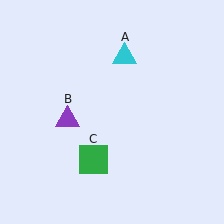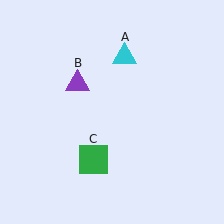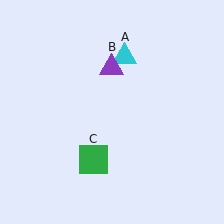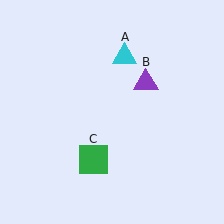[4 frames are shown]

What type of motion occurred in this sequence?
The purple triangle (object B) rotated clockwise around the center of the scene.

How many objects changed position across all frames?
1 object changed position: purple triangle (object B).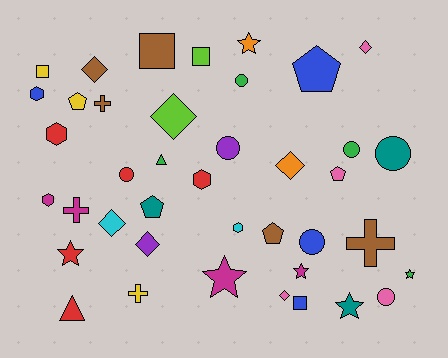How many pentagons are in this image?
There are 5 pentagons.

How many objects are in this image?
There are 40 objects.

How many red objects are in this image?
There are 5 red objects.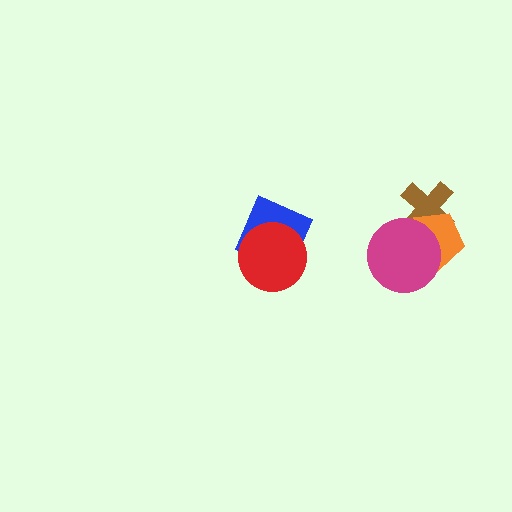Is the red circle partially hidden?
No, no other shape covers it.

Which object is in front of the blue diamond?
The red circle is in front of the blue diamond.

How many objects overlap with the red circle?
1 object overlaps with the red circle.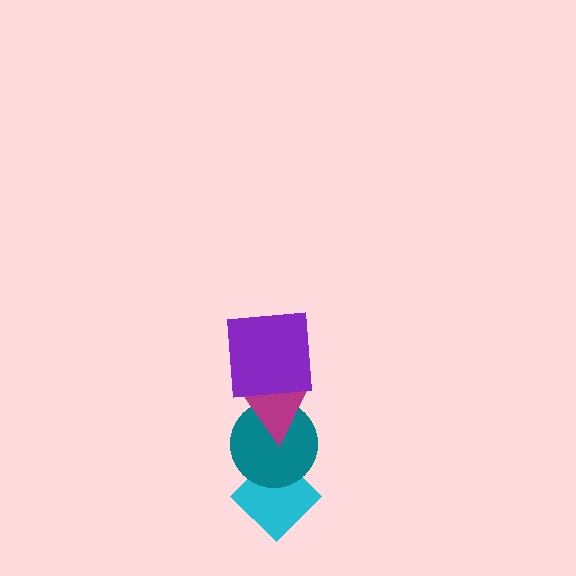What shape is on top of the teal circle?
The magenta triangle is on top of the teal circle.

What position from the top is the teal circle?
The teal circle is 3rd from the top.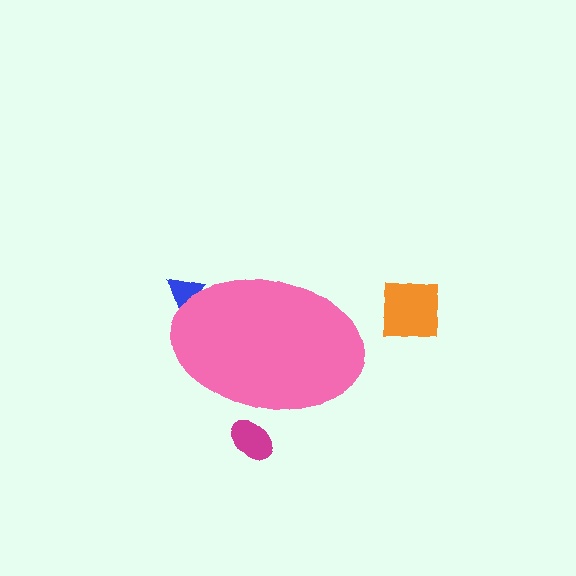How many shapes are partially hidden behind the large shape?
2 shapes are partially hidden.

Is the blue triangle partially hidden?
Yes, the blue triangle is partially hidden behind the pink ellipse.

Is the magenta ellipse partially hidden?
Yes, the magenta ellipse is partially hidden behind the pink ellipse.